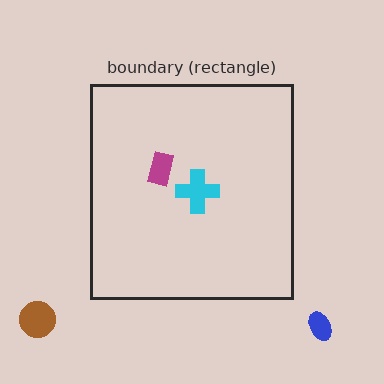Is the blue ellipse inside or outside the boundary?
Outside.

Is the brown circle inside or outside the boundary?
Outside.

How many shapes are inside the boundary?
2 inside, 2 outside.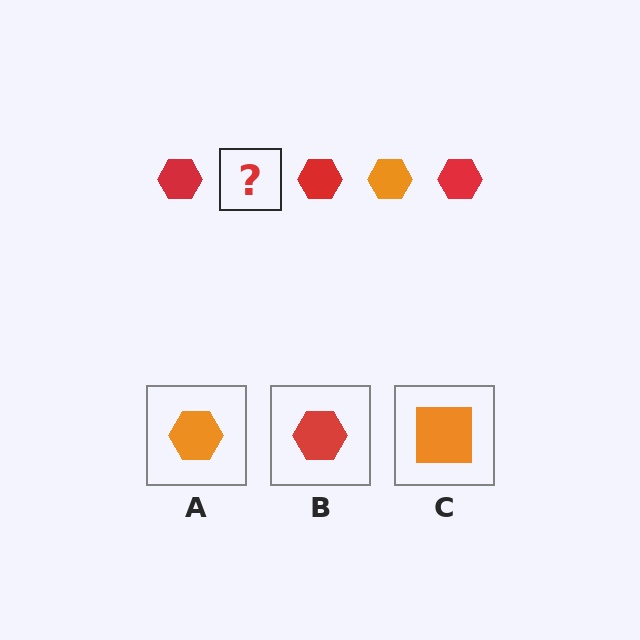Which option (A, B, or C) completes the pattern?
A.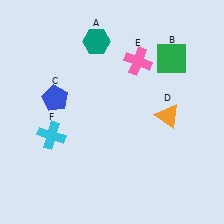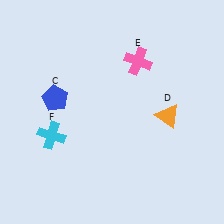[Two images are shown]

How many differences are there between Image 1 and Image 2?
There are 2 differences between the two images.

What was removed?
The teal hexagon (A), the green square (B) were removed in Image 2.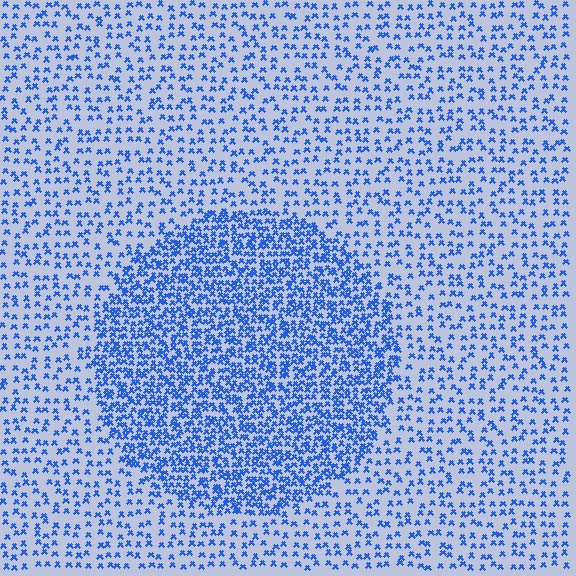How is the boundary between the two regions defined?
The boundary is defined by a change in element density (approximately 2.3x ratio). All elements are the same color, size, and shape.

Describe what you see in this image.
The image contains small blue elements arranged at two different densities. A circle-shaped region is visible where the elements are more densely packed than the surrounding area.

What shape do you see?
I see a circle.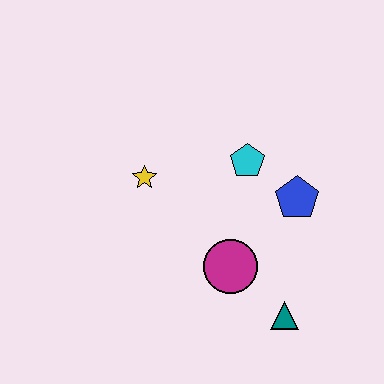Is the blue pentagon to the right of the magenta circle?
Yes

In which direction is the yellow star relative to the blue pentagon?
The yellow star is to the left of the blue pentagon.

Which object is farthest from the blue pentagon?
The yellow star is farthest from the blue pentagon.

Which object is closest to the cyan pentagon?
The blue pentagon is closest to the cyan pentagon.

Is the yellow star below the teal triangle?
No